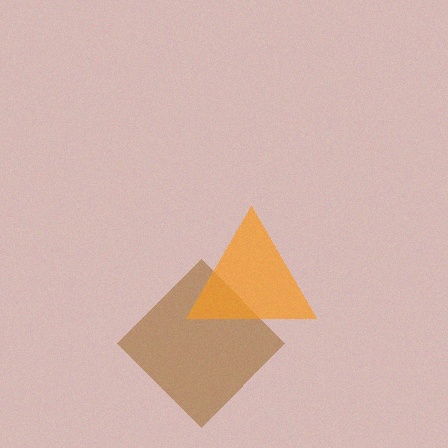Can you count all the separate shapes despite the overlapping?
Yes, there are 2 separate shapes.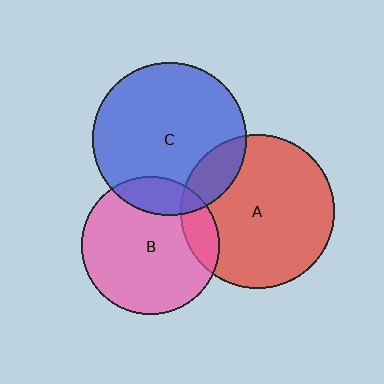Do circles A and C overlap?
Yes.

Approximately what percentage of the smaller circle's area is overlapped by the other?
Approximately 15%.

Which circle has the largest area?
Circle A (red).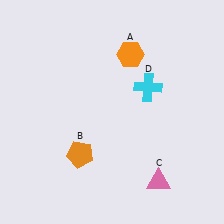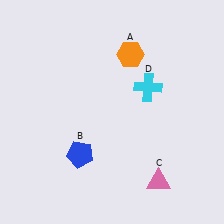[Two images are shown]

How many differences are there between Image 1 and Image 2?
There is 1 difference between the two images.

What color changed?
The pentagon (B) changed from orange in Image 1 to blue in Image 2.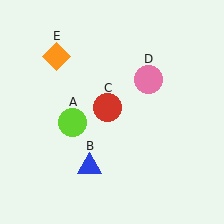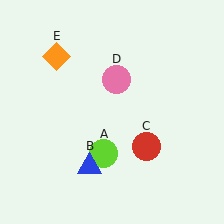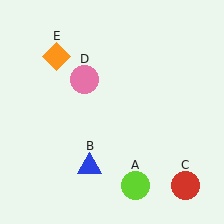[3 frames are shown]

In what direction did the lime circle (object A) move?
The lime circle (object A) moved down and to the right.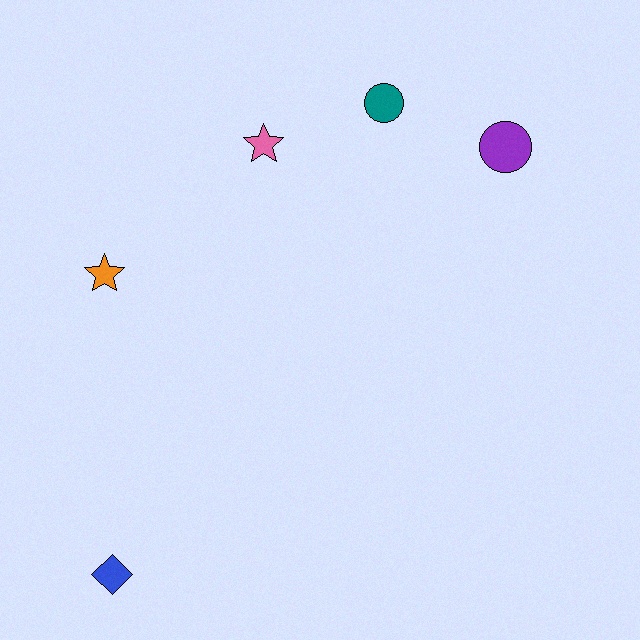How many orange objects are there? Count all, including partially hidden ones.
There is 1 orange object.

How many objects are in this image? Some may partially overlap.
There are 5 objects.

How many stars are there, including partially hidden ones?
There are 2 stars.